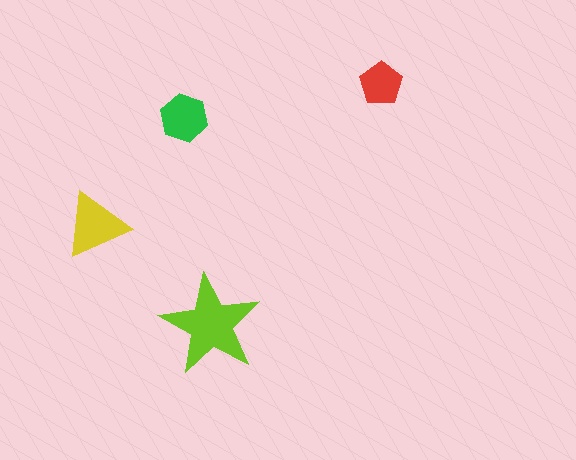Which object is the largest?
The lime star.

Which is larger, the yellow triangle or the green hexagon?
The yellow triangle.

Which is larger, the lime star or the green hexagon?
The lime star.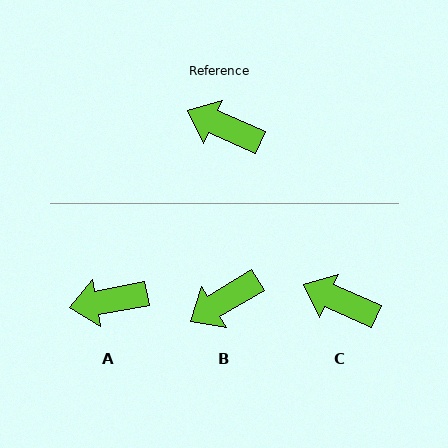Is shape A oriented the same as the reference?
No, it is off by about 34 degrees.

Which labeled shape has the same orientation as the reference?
C.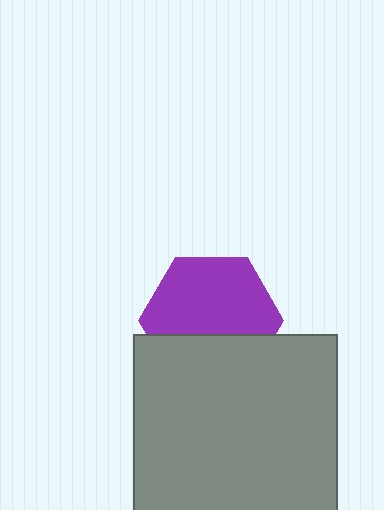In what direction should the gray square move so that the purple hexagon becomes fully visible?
The gray square should move down. That is the shortest direction to clear the overlap and leave the purple hexagon fully visible.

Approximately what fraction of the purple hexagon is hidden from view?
Roughly 37% of the purple hexagon is hidden behind the gray square.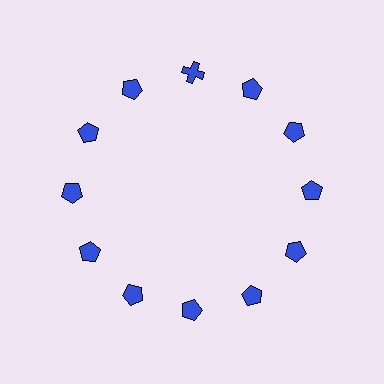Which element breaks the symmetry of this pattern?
The blue cross at roughly the 12 o'clock position breaks the symmetry. All other shapes are blue pentagons.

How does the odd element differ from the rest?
It has a different shape: cross instead of pentagon.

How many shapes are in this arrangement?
There are 12 shapes arranged in a ring pattern.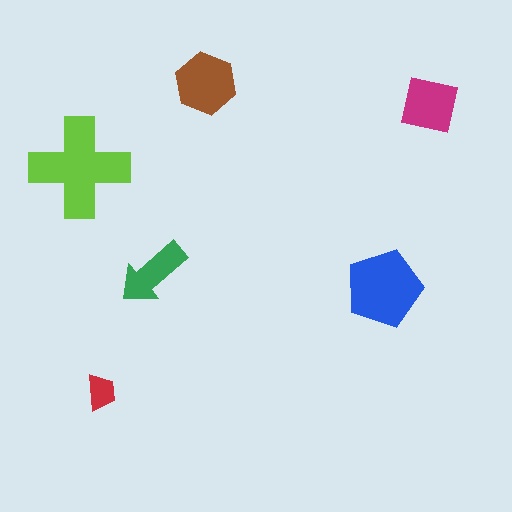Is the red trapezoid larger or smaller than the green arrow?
Smaller.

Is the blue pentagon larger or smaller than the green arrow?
Larger.